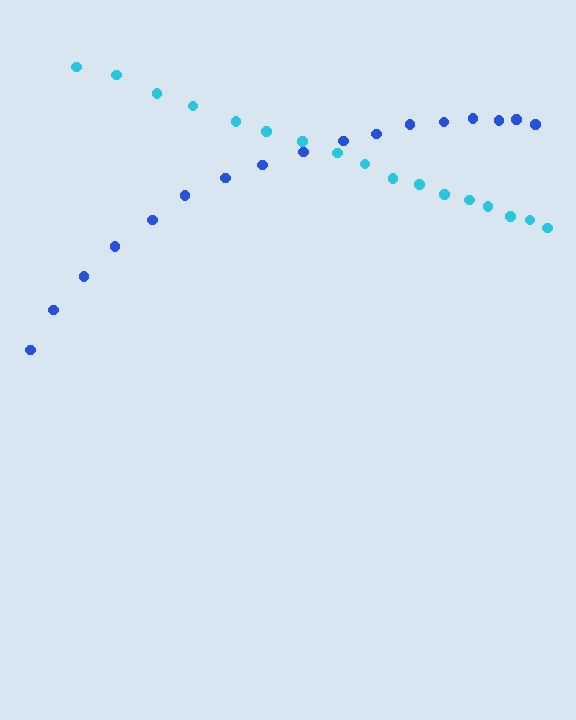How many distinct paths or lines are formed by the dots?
There are 2 distinct paths.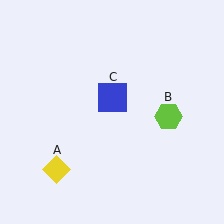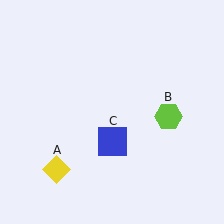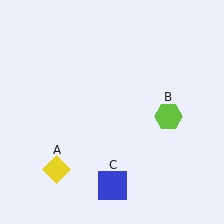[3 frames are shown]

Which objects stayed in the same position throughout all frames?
Yellow diamond (object A) and lime hexagon (object B) remained stationary.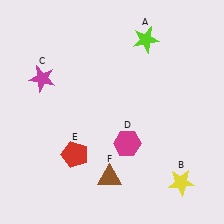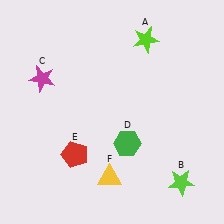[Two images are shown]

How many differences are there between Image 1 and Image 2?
There are 3 differences between the two images.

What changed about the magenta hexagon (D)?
In Image 1, D is magenta. In Image 2, it changed to green.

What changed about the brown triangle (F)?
In Image 1, F is brown. In Image 2, it changed to yellow.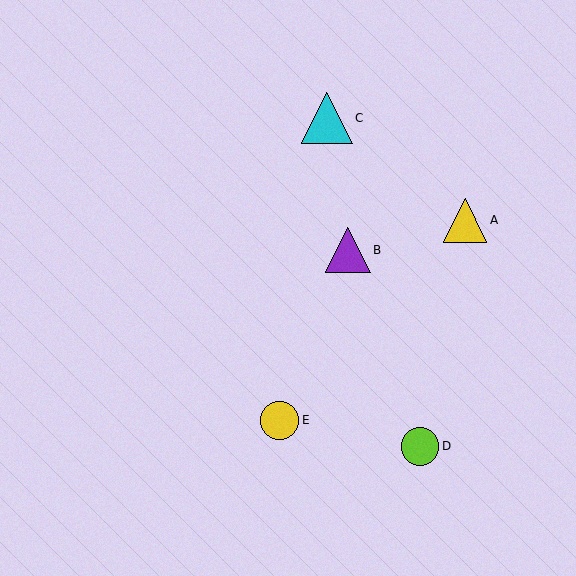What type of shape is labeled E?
Shape E is a yellow circle.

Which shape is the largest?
The cyan triangle (labeled C) is the largest.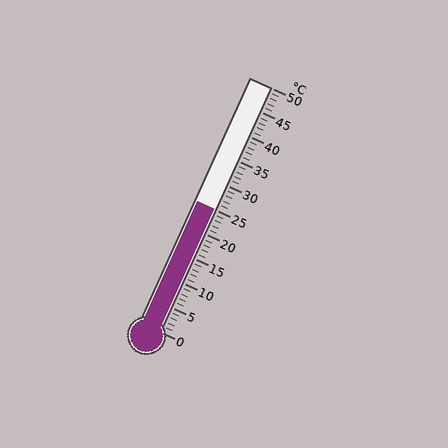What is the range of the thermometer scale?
The thermometer scale ranges from 0°C to 50°C.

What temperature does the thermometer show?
The thermometer shows approximately 25°C.